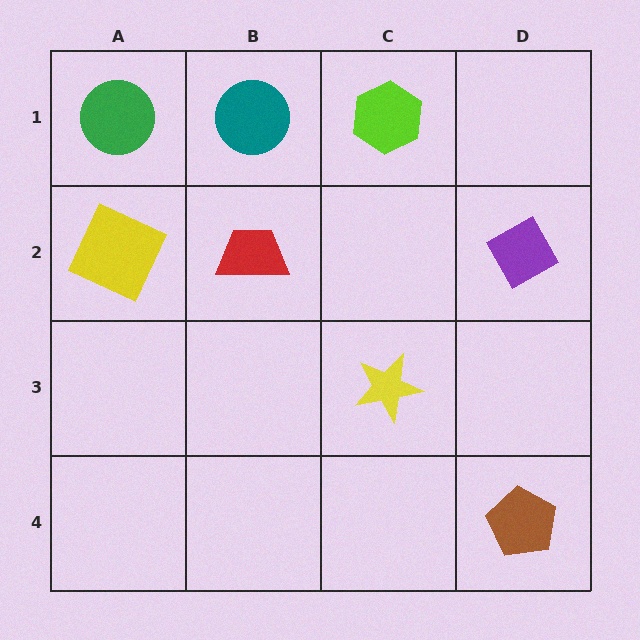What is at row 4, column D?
A brown pentagon.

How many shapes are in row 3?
1 shape.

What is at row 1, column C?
A lime hexagon.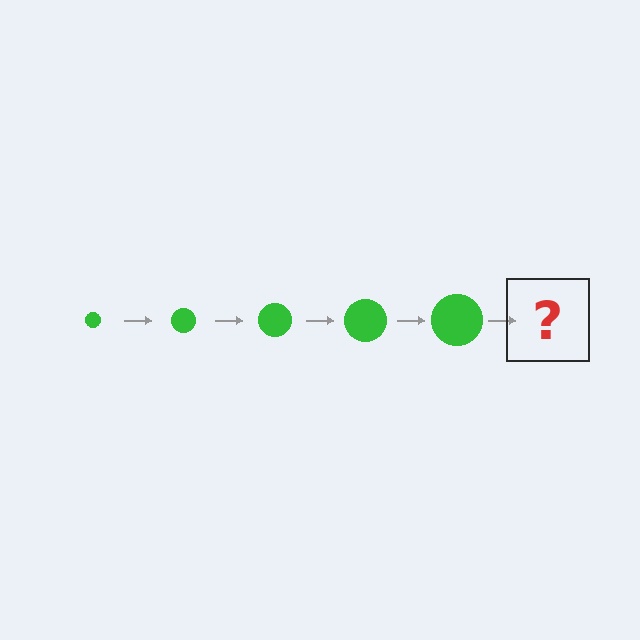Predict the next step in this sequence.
The next step is a green circle, larger than the previous one.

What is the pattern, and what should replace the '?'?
The pattern is that the circle gets progressively larger each step. The '?' should be a green circle, larger than the previous one.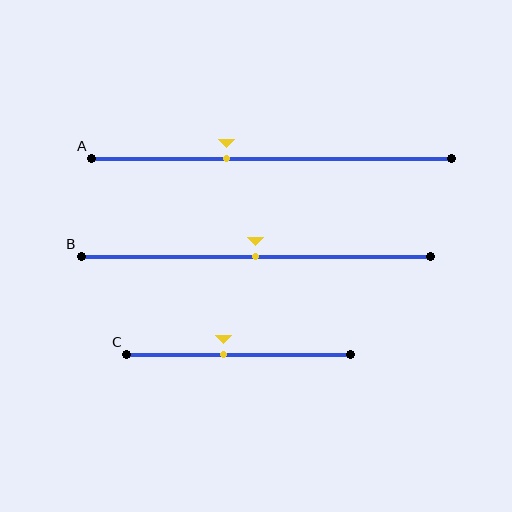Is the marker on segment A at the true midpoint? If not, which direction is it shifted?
No, the marker on segment A is shifted to the left by about 13% of the segment length.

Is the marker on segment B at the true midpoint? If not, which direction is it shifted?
Yes, the marker on segment B is at the true midpoint.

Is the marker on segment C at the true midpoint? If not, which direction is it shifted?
No, the marker on segment C is shifted to the left by about 7% of the segment length.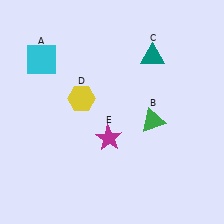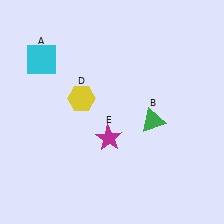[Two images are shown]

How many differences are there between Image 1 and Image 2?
There is 1 difference between the two images.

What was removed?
The teal triangle (C) was removed in Image 2.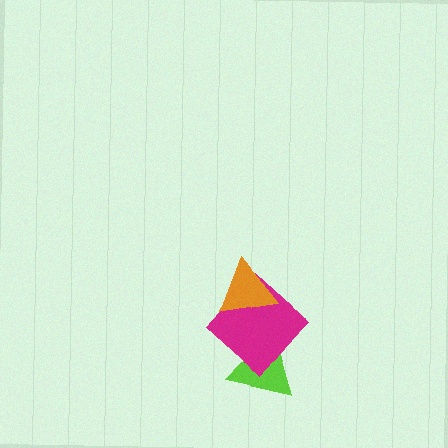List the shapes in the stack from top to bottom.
From top to bottom: the orange triangle, the magenta diamond, the lime triangle.